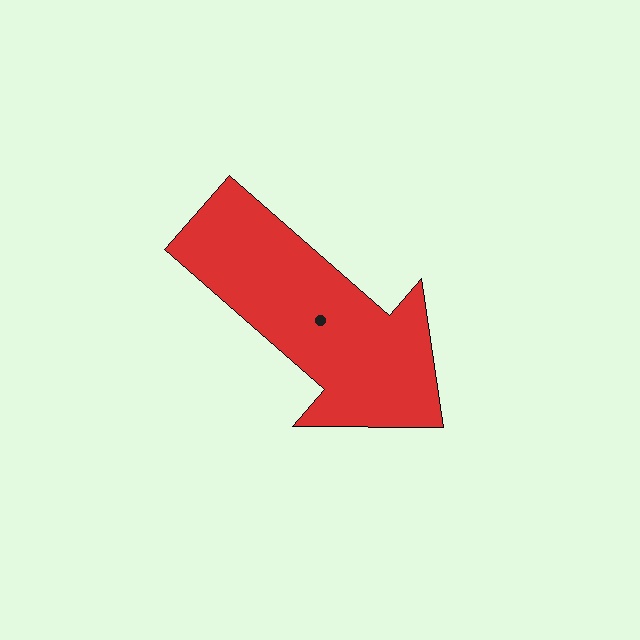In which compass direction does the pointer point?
Southeast.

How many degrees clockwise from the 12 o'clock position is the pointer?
Approximately 131 degrees.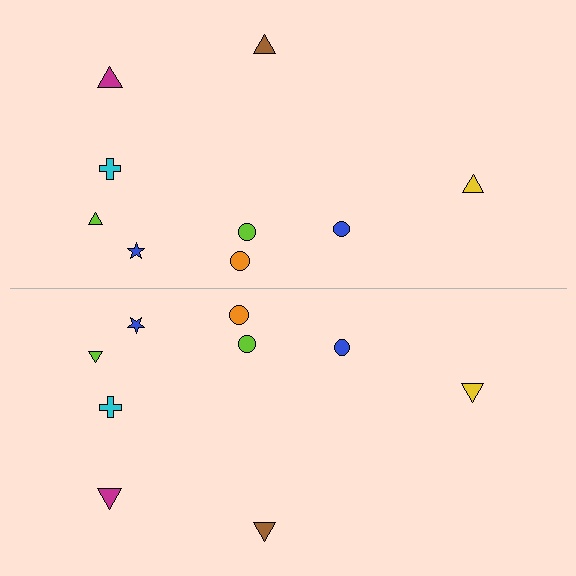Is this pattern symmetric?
Yes, this pattern has bilateral (reflection) symmetry.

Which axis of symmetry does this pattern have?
The pattern has a horizontal axis of symmetry running through the center of the image.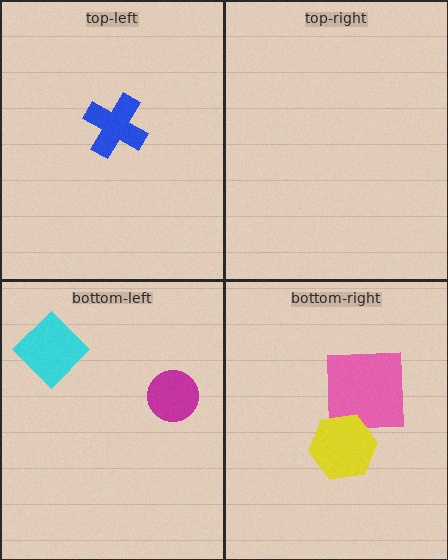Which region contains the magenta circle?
The bottom-left region.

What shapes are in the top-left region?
The blue cross.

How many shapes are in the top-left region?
1.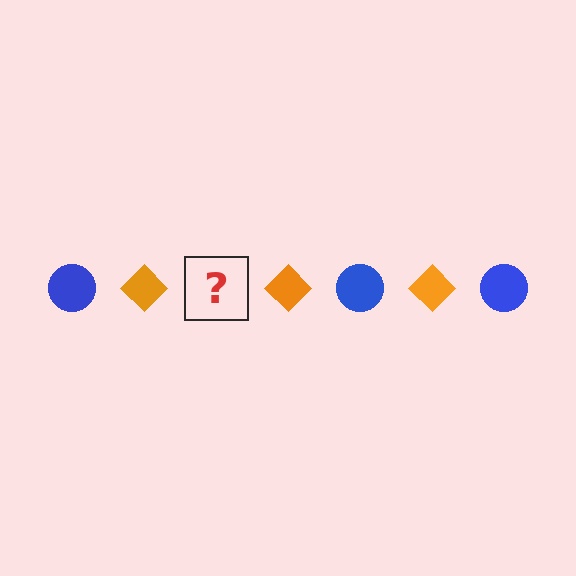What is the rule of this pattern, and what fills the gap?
The rule is that the pattern alternates between blue circle and orange diamond. The gap should be filled with a blue circle.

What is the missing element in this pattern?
The missing element is a blue circle.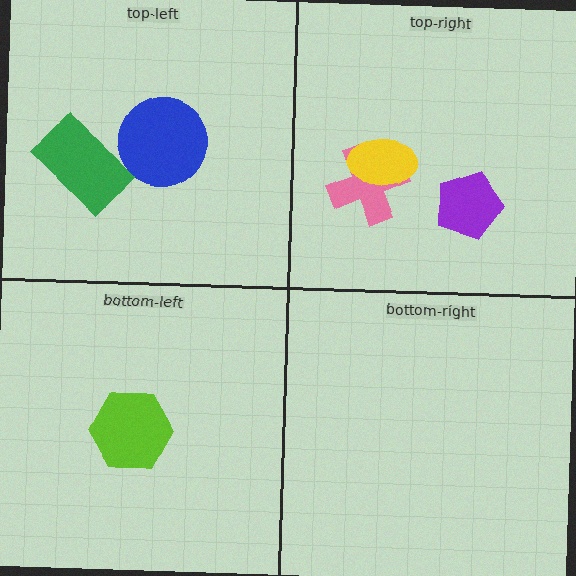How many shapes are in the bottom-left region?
1.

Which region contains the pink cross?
The top-right region.